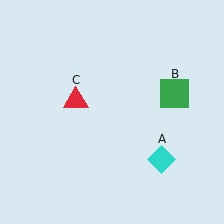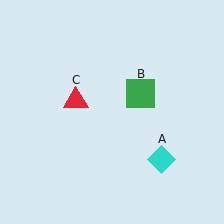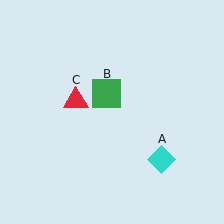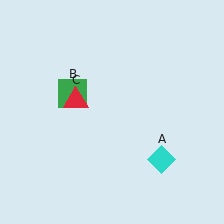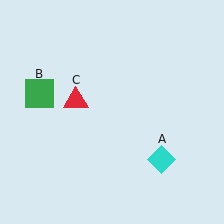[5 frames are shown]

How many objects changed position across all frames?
1 object changed position: green square (object B).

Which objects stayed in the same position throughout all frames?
Cyan diamond (object A) and red triangle (object C) remained stationary.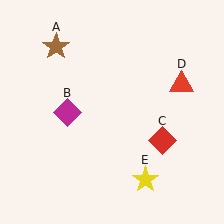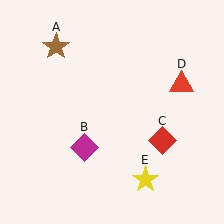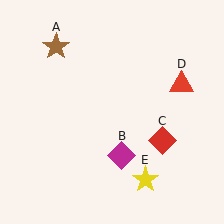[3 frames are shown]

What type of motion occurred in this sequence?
The magenta diamond (object B) rotated counterclockwise around the center of the scene.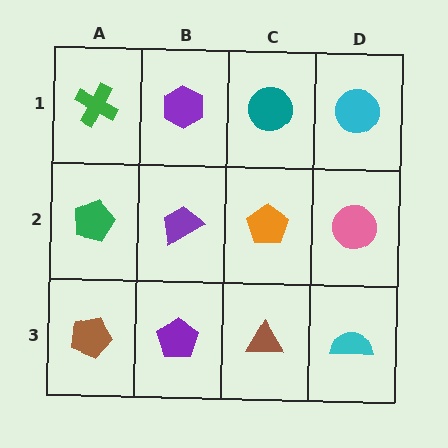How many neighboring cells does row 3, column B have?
3.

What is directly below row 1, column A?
A green pentagon.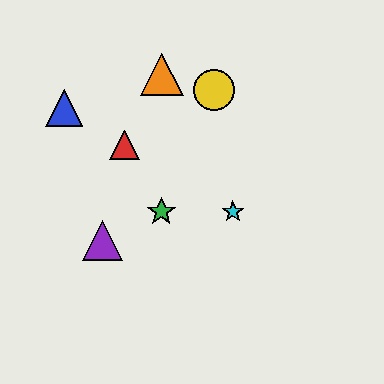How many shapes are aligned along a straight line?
3 shapes (the red triangle, the blue triangle, the cyan star) are aligned along a straight line.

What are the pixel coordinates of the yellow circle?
The yellow circle is at (214, 90).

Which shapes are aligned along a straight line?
The red triangle, the blue triangle, the cyan star are aligned along a straight line.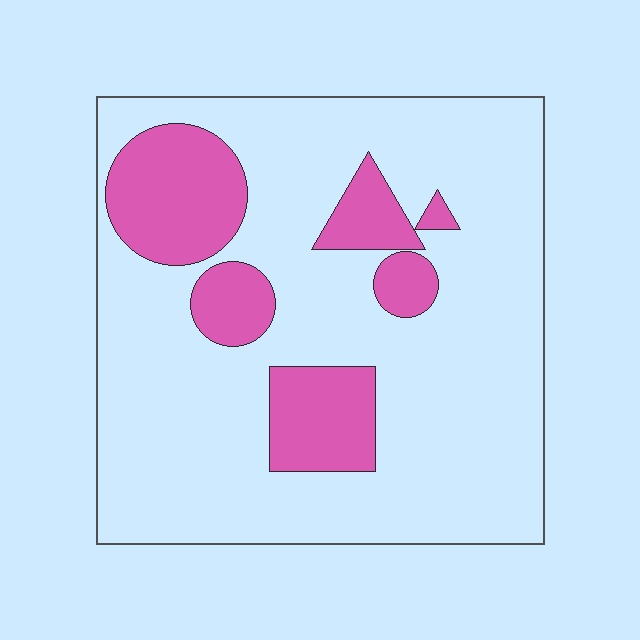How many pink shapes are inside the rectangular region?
6.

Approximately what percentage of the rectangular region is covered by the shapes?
Approximately 20%.